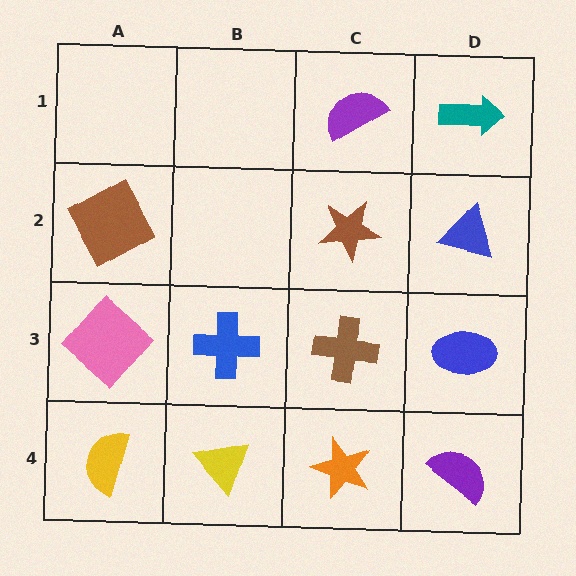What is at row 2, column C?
A brown star.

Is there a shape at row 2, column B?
No, that cell is empty.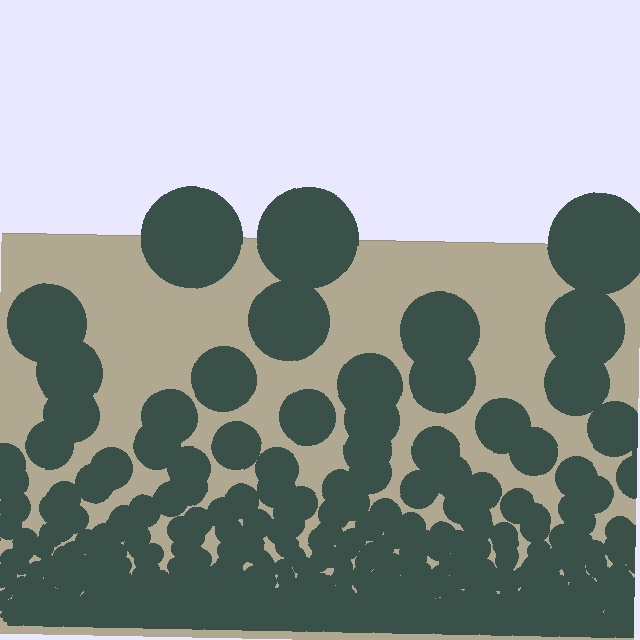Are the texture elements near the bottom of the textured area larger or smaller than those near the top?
Smaller. The gradient is inverted — elements near the bottom are smaller and denser.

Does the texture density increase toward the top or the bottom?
Density increases toward the bottom.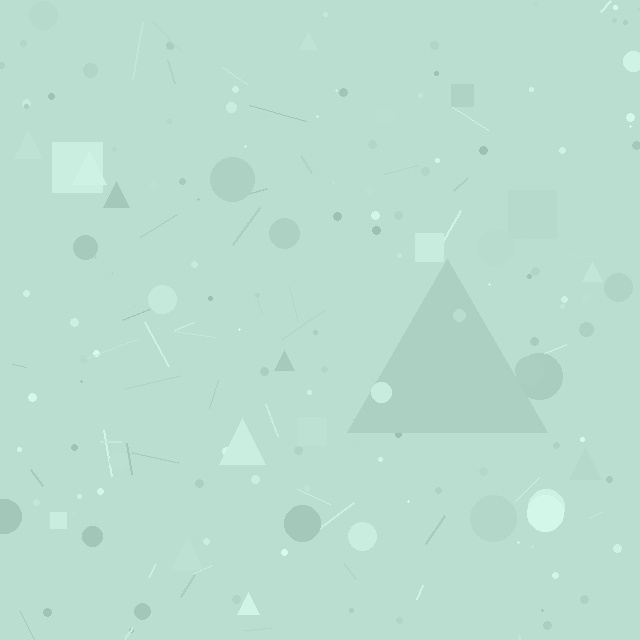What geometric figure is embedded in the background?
A triangle is embedded in the background.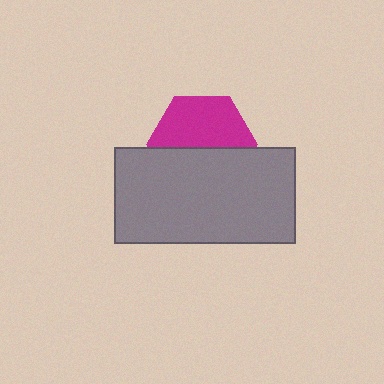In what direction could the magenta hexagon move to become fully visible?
The magenta hexagon could move up. That would shift it out from behind the gray rectangle entirely.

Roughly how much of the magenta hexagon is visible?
About half of it is visible (roughly 54%).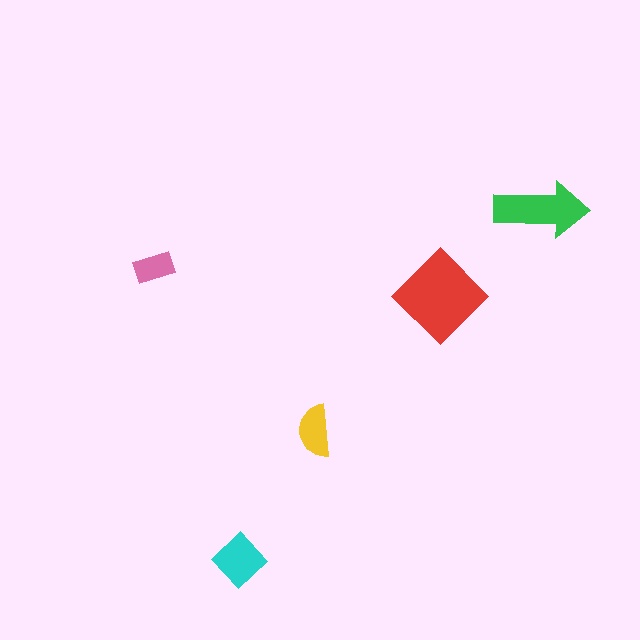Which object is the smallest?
The pink rectangle.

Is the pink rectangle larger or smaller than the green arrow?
Smaller.